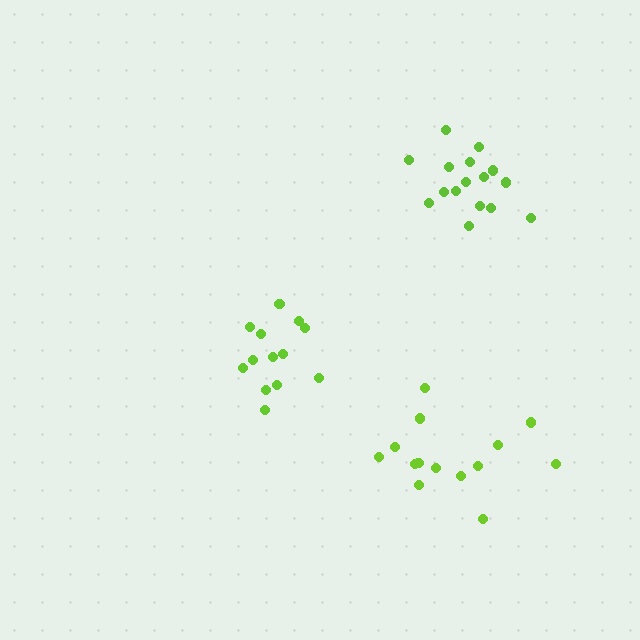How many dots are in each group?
Group 1: 13 dots, Group 2: 14 dots, Group 3: 16 dots (43 total).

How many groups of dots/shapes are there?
There are 3 groups.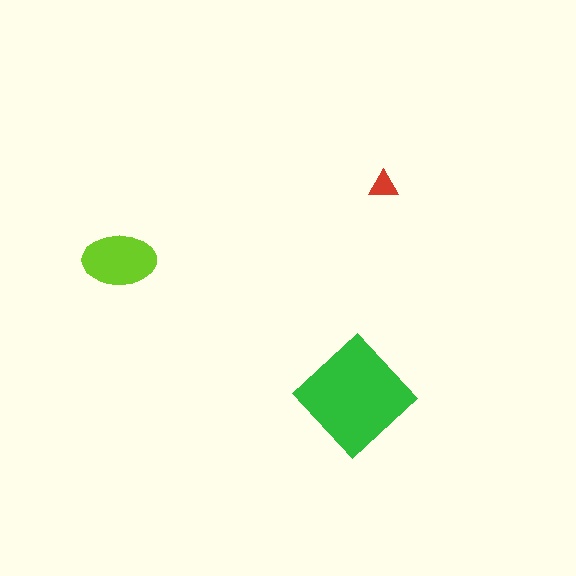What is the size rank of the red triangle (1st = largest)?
3rd.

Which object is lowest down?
The green diamond is bottommost.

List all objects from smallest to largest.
The red triangle, the lime ellipse, the green diamond.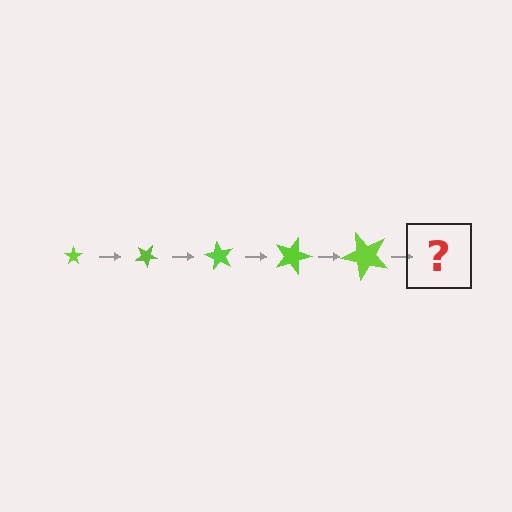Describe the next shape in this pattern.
It should be a star, larger than the previous one and rotated 150 degrees from the start.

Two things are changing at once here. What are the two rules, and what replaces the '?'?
The two rules are that the star grows larger each step and it rotates 30 degrees each step. The '?' should be a star, larger than the previous one and rotated 150 degrees from the start.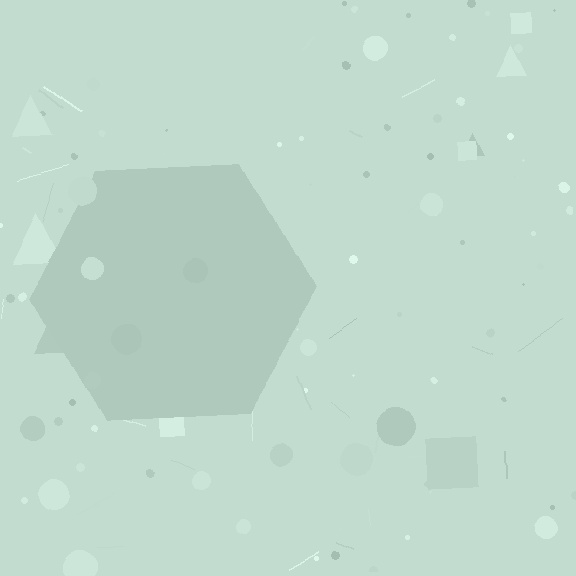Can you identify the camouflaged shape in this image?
The camouflaged shape is a hexagon.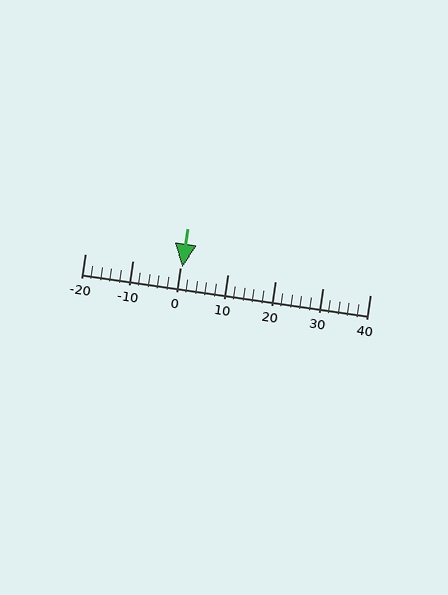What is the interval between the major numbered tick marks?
The major tick marks are spaced 10 units apart.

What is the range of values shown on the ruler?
The ruler shows values from -20 to 40.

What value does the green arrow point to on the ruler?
The green arrow points to approximately 0.